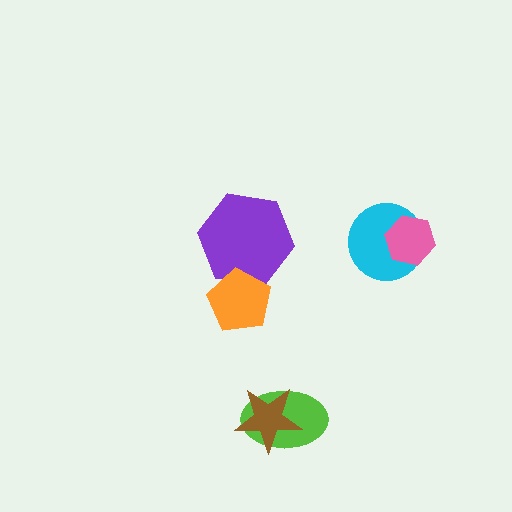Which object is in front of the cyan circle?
The pink hexagon is in front of the cyan circle.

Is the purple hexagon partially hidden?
Yes, it is partially covered by another shape.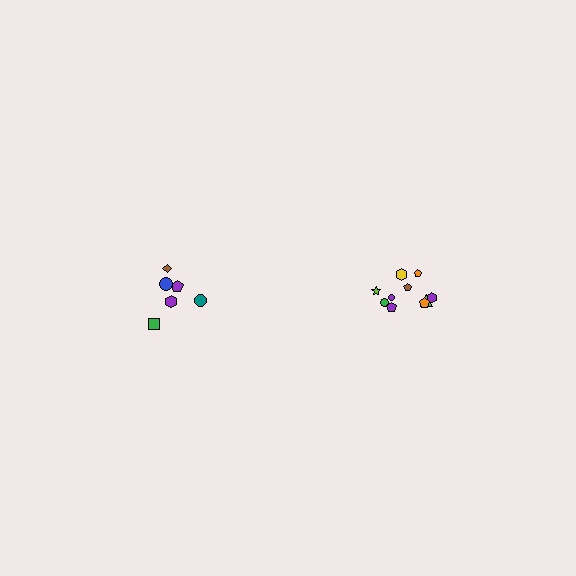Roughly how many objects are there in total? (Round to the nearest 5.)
Roughly 15 objects in total.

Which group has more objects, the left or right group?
The right group.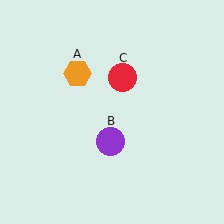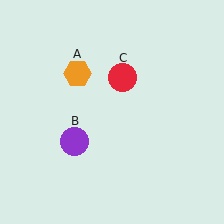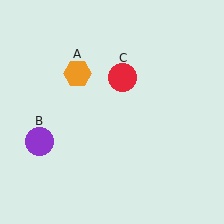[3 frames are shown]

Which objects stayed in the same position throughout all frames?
Orange hexagon (object A) and red circle (object C) remained stationary.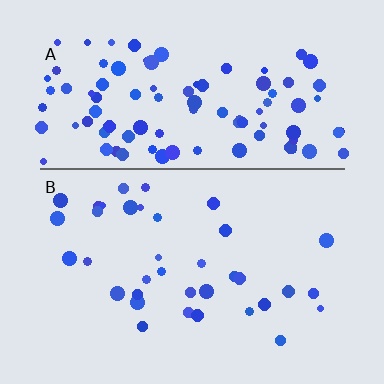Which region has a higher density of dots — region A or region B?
A (the top).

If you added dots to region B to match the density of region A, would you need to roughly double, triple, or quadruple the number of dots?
Approximately triple.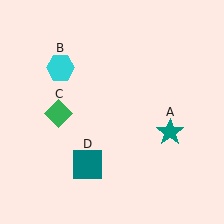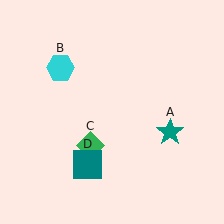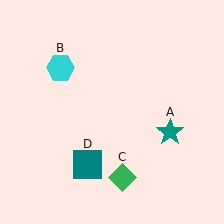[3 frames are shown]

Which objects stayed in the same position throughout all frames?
Teal star (object A) and cyan hexagon (object B) and teal square (object D) remained stationary.